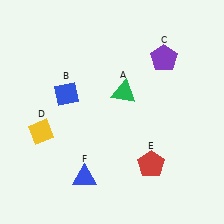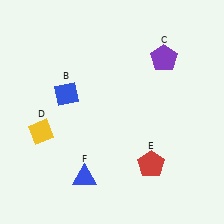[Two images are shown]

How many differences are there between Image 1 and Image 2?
There is 1 difference between the two images.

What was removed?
The green triangle (A) was removed in Image 2.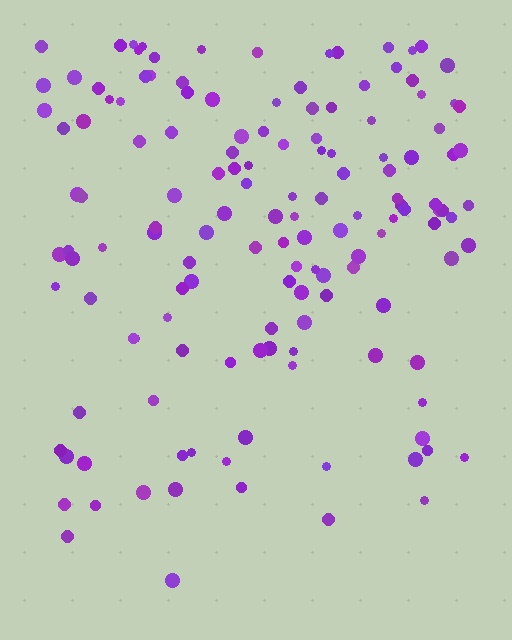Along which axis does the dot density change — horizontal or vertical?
Vertical.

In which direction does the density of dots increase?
From bottom to top, with the top side densest.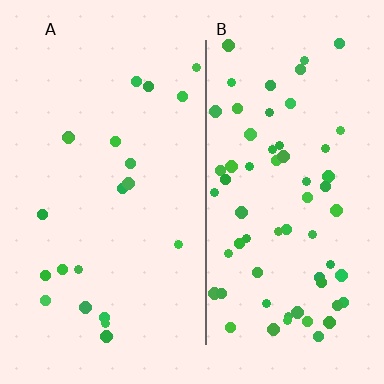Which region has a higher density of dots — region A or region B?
B (the right).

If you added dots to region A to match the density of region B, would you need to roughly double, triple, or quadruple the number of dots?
Approximately triple.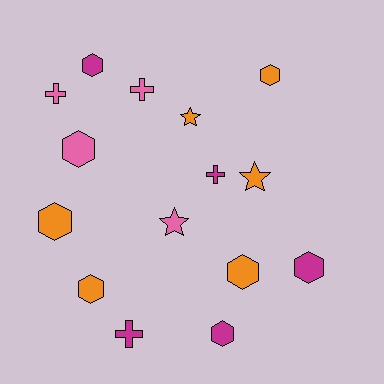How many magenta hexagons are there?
There are 3 magenta hexagons.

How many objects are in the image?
There are 15 objects.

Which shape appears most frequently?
Hexagon, with 8 objects.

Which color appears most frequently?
Orange, with 6 objects.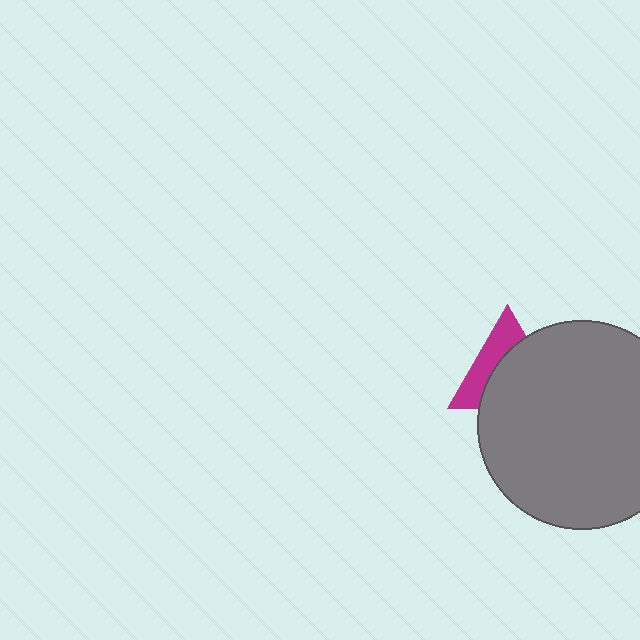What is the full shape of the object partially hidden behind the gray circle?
The partially hidden object is a magenta triangle.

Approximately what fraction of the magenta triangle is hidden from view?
Roughly 60% of the magenta triangle is hidden behind the gray circle.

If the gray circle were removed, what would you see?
You would see the complete magenta triangle.